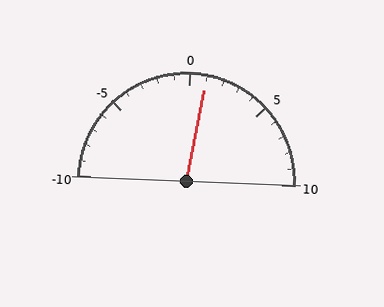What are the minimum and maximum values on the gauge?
The gauge ranges from -10 to 10.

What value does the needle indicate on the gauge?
The needle indicates approximately 1.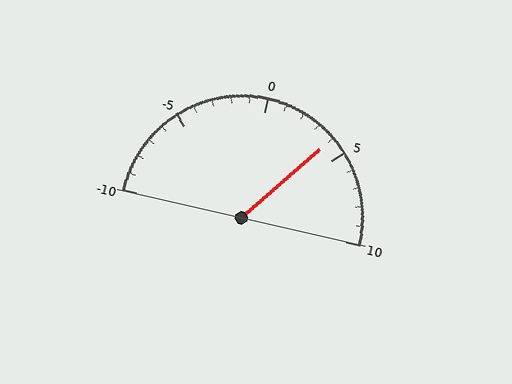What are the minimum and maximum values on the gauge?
The gauge ranges from -10 to 10.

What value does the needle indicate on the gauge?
The needle indicates approximately 4.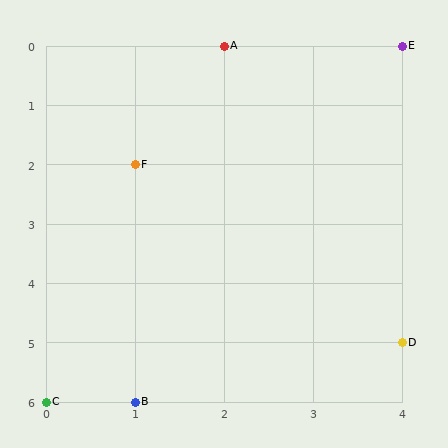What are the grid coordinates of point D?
Point D is at grid coordinates (4, 5).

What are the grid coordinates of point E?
Point E is at grid coordinates (4, 0).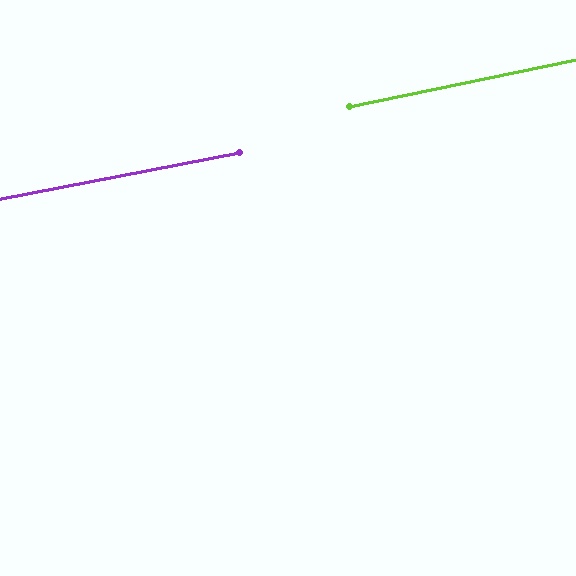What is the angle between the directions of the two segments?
Approximately 1 degree.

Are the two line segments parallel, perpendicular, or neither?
Parallel — their directions differ by only 0.7°.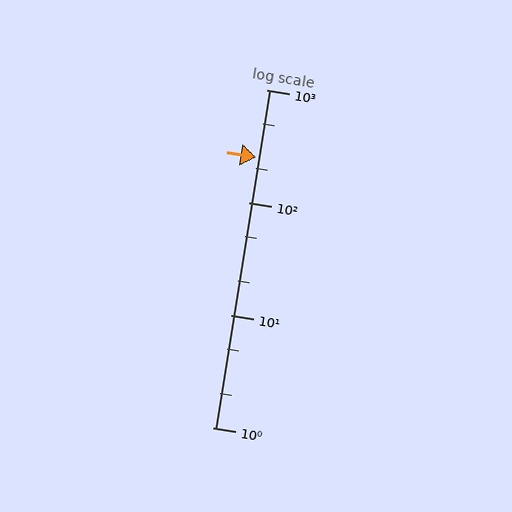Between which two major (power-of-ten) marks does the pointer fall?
The pointer is between 100 and 1000.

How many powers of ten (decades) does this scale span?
The scale spans 3 decades, from 1 to 1000.